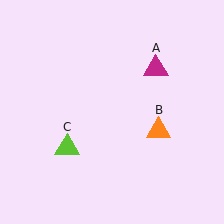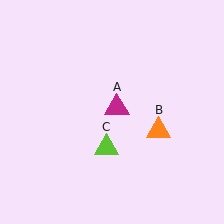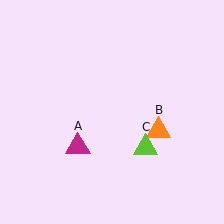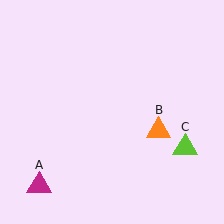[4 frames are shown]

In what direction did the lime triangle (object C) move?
The lime triangle (object C) moved right.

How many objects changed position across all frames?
2 objects changed position: magenta triangle (object A), lime triangle (object C).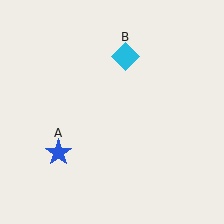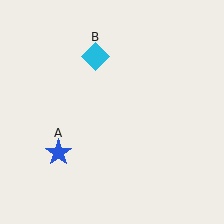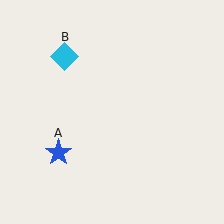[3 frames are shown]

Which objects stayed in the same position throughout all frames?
Blue star (object A) remained stationary.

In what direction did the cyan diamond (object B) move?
The cyan diamond (object B) moved left.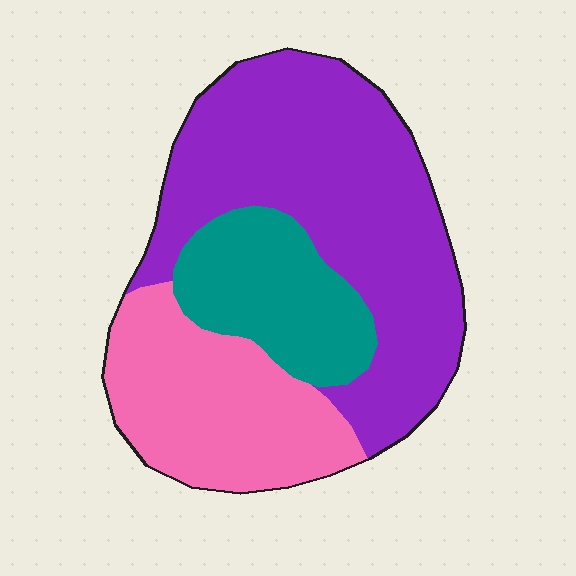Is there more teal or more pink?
Pink.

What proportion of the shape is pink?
Pink covers 28% of the shape.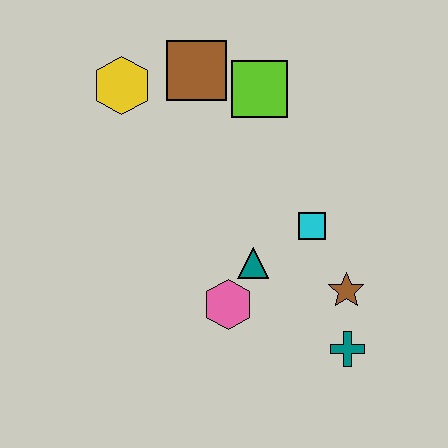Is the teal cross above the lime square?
No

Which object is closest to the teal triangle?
The pink hexagon is closest to the teal triangle.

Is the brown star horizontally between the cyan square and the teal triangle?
No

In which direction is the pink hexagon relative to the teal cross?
The pink hexagon is to the left of the teal cross.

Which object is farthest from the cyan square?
The yellow hexagon is farthest from the cyan square.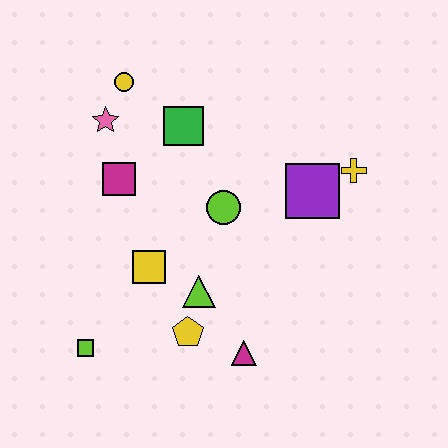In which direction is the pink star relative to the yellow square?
The pink star is above the yellow square.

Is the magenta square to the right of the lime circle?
No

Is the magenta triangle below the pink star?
Yes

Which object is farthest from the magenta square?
The yellow cross is farthest from the magenta square.